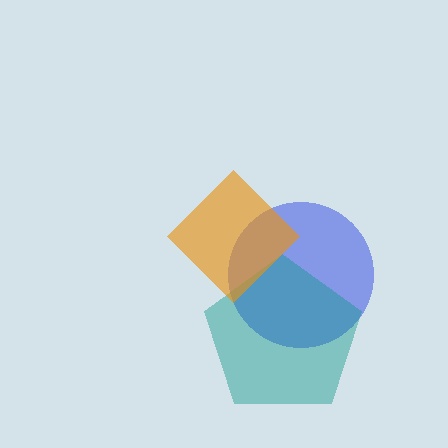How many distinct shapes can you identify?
There are 3 distinct shapes: a blue circle, a teal pentagon, an orange diamond.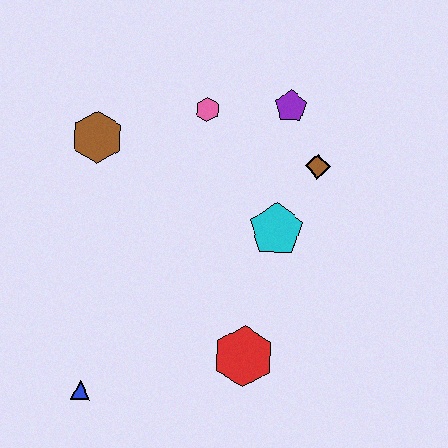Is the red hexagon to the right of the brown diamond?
No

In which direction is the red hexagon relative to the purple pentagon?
The red hexagon is below the purple pentagon.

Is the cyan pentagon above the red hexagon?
Yes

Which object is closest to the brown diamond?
The purple pentagon is closest to the brown diamond.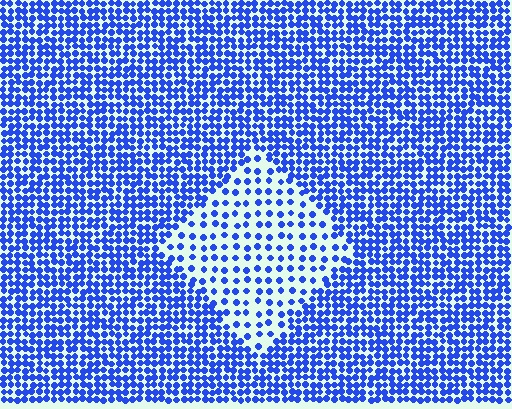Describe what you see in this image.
The image contains small blue elements arranged at two different densities. A diamond-shaped region is visible where the elements are less densely packed than the surrounding area.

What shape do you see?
I see a diamond.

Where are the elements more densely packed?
The elements are more densely packed outside the diamond boundary.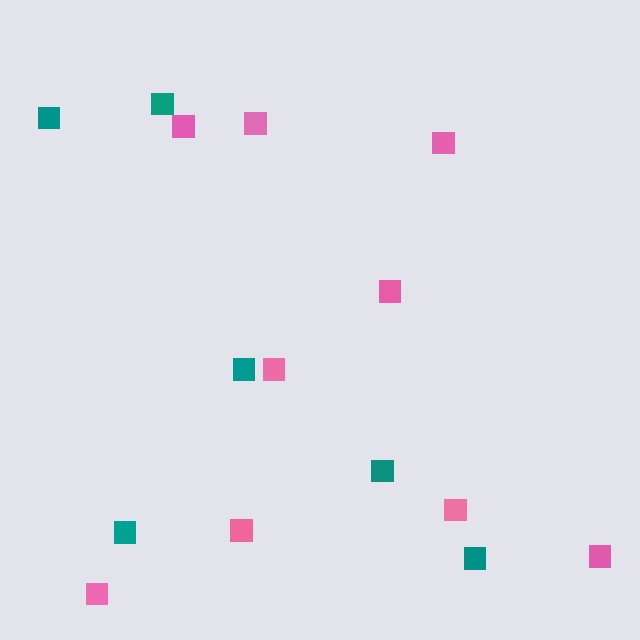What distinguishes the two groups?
There are 2 groups: one group of pink squares (9) and one group of teal squares (6).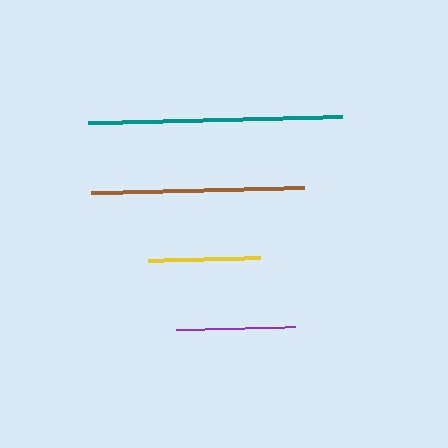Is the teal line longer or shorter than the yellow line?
The teal line is longer than the yellow line.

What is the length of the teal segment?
The teal segment is approximately 254 pixels long.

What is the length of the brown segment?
The brown segment is approximately 213 pixels long.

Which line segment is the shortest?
The yellow line is the shortest at approximately 112 pixels.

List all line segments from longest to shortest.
From longest to shortest: teal, brown, purple, yellow.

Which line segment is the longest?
The teal line is the longest at approximately 254 pixels.